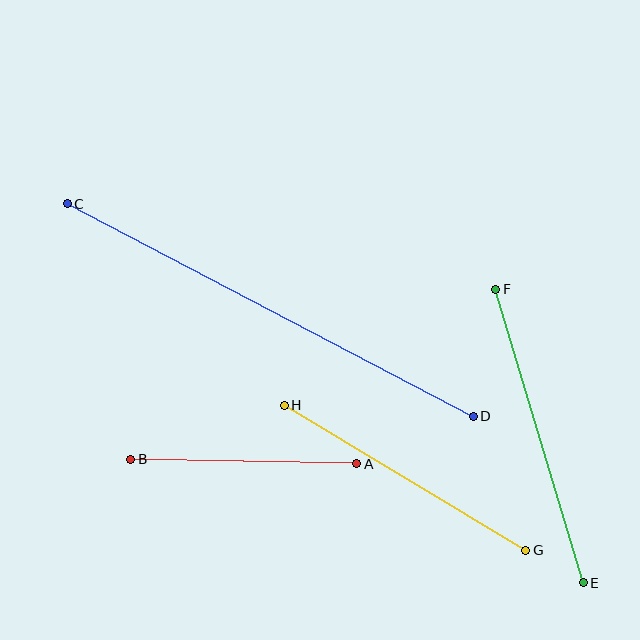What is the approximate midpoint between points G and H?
The midpoint is at approximately (405, 478) pixels.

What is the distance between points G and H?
The distance is approximately 282 pixels.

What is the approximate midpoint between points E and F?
The midpoint is at approximately (539, 436) pixels.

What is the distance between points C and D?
The distance is approximately 458 pixels.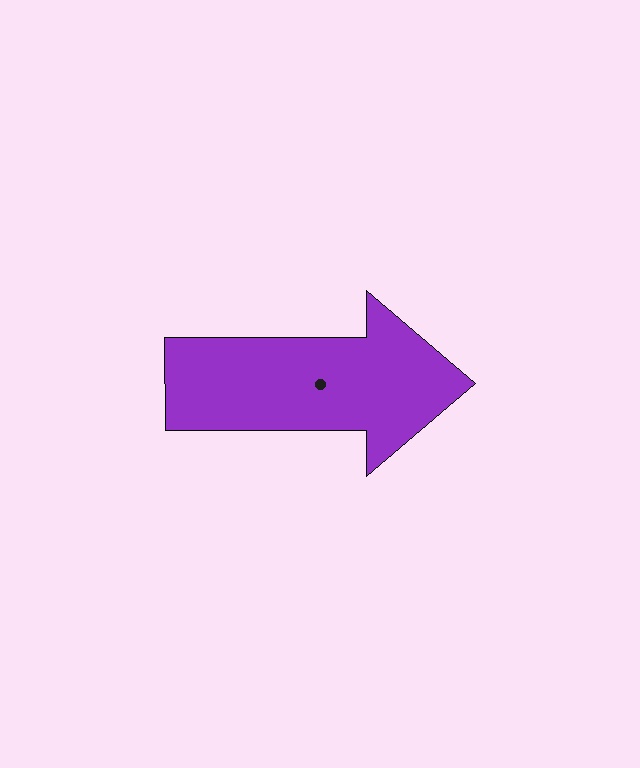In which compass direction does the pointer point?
East.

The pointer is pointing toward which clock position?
Roughly 3 o'clock.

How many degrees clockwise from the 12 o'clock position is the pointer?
Approximately 90 degrees.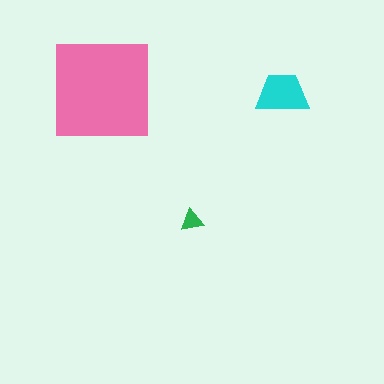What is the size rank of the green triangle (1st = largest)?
3rd.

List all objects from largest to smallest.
The pink square, the cyan trapezoid, the green triangle.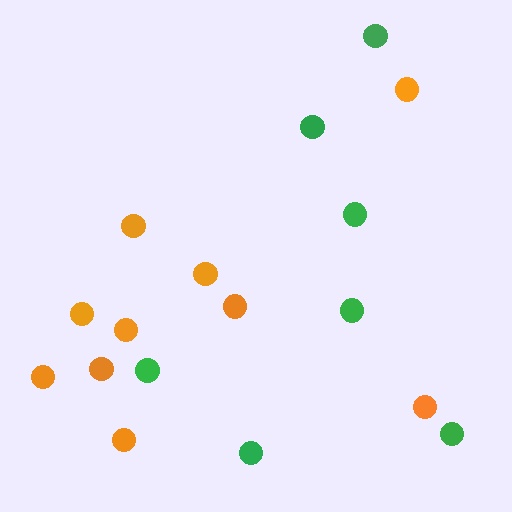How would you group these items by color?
There are 2 groups: one group of orange circles (10) and one group of green circles (7).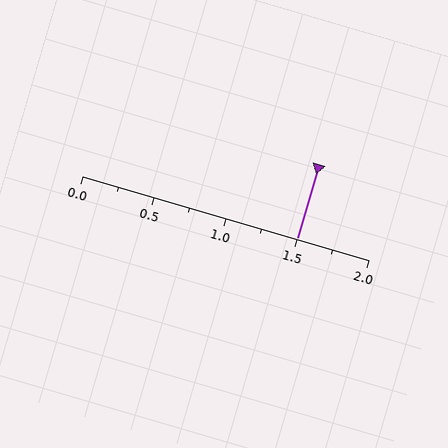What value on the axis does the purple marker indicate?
The marker indicates approximately 1.5.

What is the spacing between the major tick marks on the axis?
The major ticks are spaced 0.5 apart.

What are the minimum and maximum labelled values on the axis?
The axis runs from 0.0 to 2.0.